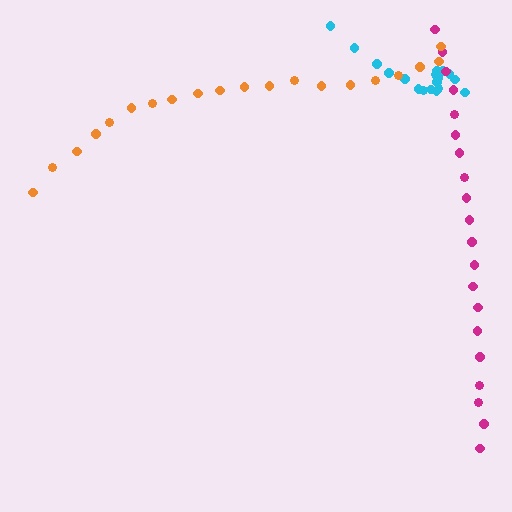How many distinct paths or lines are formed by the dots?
There are 3 distinct paths.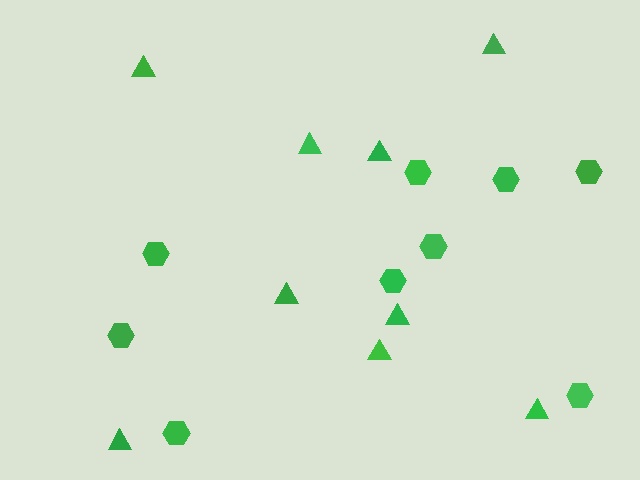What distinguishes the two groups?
There are 2 groups: one group of hexagons (9) and one group of triangles (9).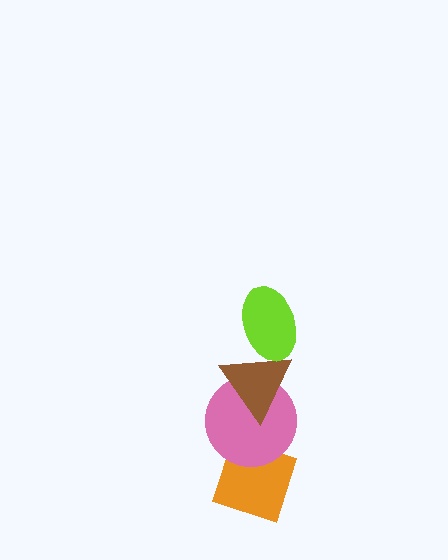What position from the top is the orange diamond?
The orange diamond is 4th from the top.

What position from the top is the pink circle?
The pink circle is 3rd from the top.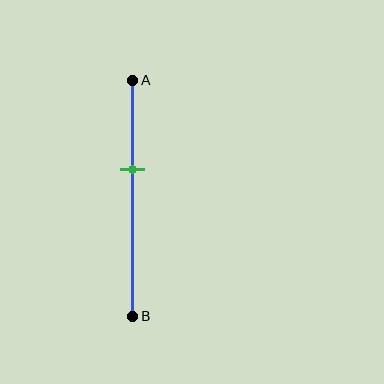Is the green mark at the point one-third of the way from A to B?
No, the mark is at about 40% from A, not at the 33% one-third point.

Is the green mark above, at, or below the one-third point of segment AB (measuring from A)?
The green mark is below the one-third point of segment AB.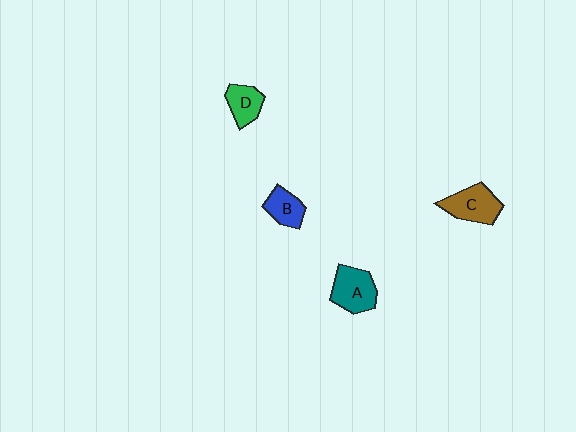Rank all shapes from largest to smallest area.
From largest to smallest: A (teal), C (brown), D (green), B (blue).